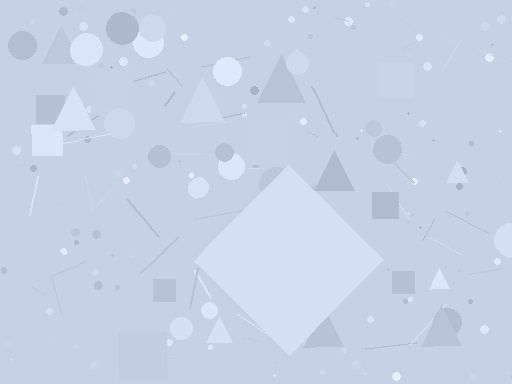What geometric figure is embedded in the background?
A diamond is embedded in the background.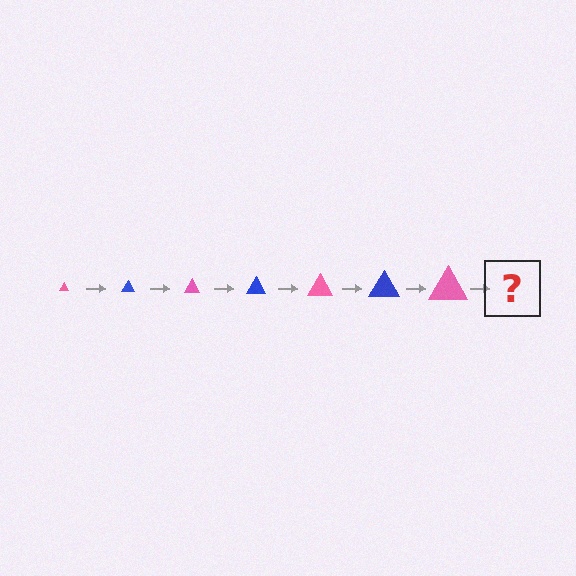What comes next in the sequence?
The next element should be a blue triangle, larger than the previous one.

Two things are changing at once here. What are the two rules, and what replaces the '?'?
The two rules are that the triangle grows larger each step and the color cycles through pink and blue. The '?' should be a blue triangle, larger than the previous one.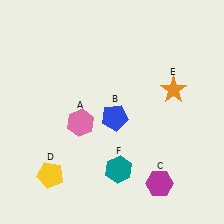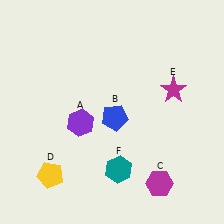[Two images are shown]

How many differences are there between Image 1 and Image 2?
There are 2 differences between the two images.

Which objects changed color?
A changed from pink to purple. E changed from orange to magenta.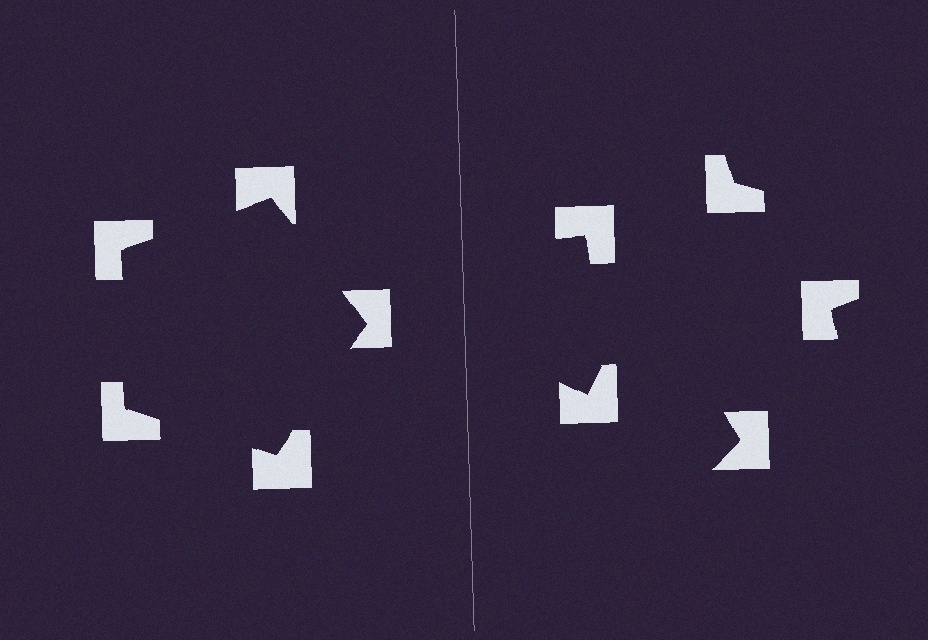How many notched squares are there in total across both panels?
10 — 5 on each side.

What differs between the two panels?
The notched squares are positioned identically on both sides; only the wedge orientations differ. On the left they align to a pentagon; on the right they are misaligned.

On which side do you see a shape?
An illusory pentagon appears on the left side. On the right side the wedge cuts are rotated, so no coherent shape forms.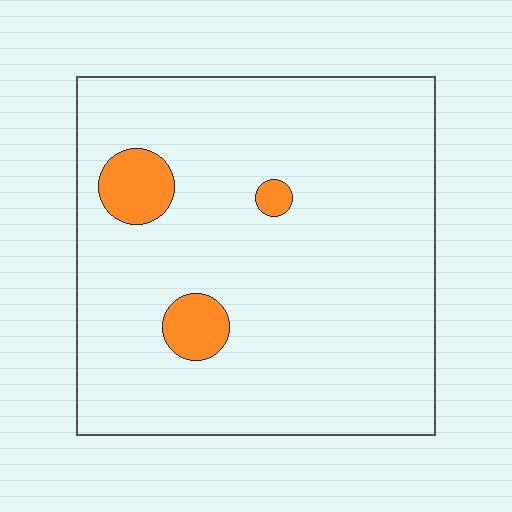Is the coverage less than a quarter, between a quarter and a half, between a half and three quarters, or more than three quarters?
Less than a quarter.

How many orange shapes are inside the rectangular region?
3.